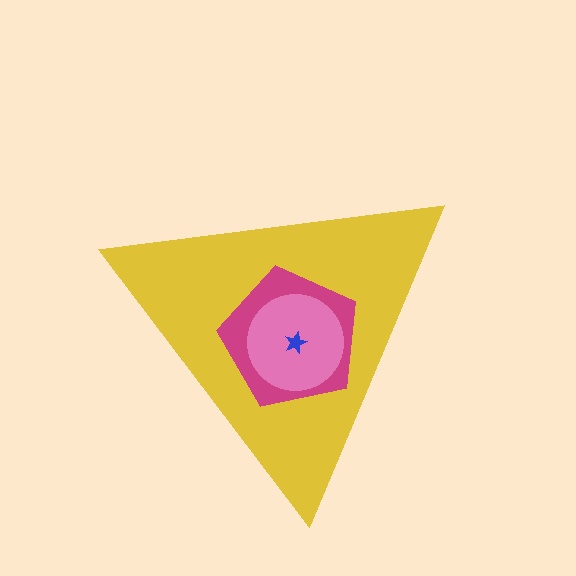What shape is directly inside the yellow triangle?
The magenta pentagon.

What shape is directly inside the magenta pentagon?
The pink circle.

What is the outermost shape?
The yellow triangle.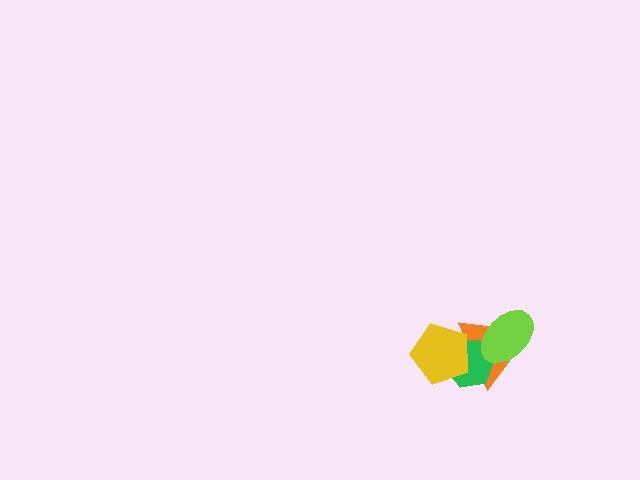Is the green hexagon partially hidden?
Yes, it is partially covered by another shape.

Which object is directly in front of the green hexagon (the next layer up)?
The yellow pentagon is directly in front of the green hexagon.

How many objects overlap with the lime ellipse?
2 objects overlap with the lime ellipse.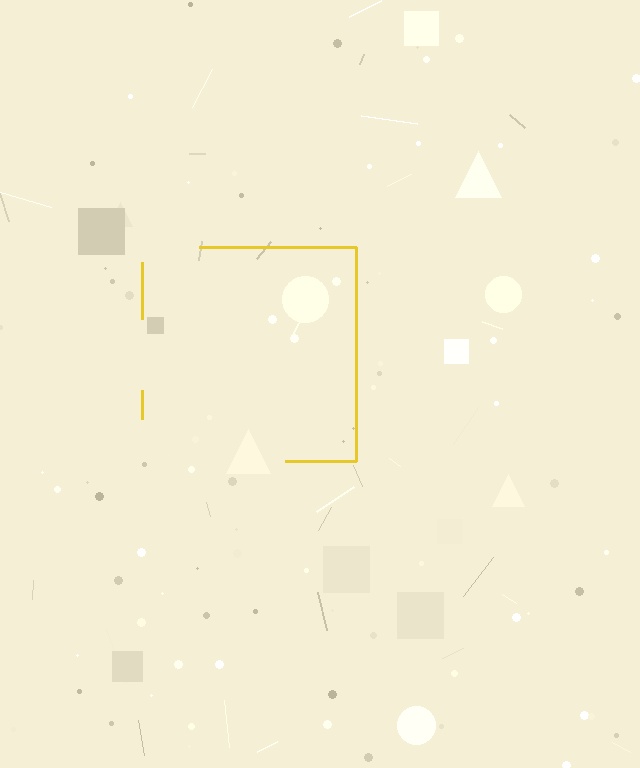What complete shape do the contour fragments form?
The contour fragments form a square.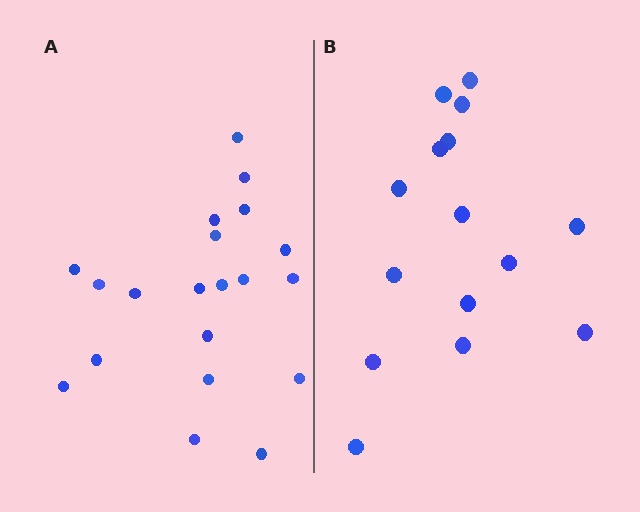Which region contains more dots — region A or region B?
Region A (the left region) has more dots.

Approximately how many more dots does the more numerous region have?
Region A has about 5 more dots than region B.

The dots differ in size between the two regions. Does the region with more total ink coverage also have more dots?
No. Region B has more total ink coverage because its dots are larger, but region A actually contains more individual dots. Total area can be misleading — the number of items is what matters here.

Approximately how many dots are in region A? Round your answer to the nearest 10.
About 20 dots.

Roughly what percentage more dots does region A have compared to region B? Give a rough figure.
About 35% more.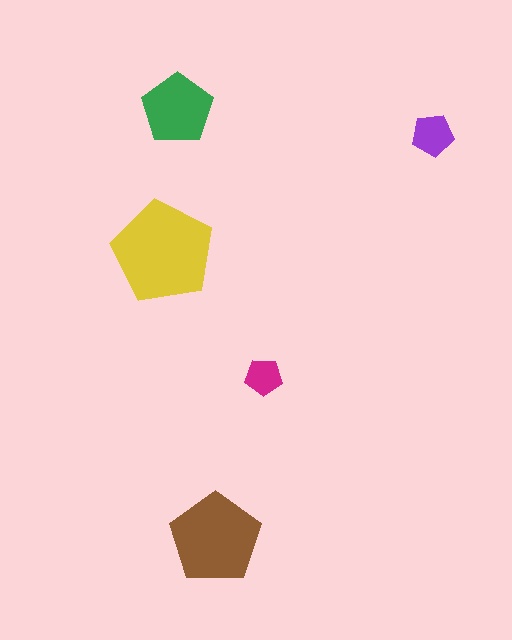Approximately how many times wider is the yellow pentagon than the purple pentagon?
About 2.5 times wider.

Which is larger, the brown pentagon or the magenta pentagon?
The brown one.